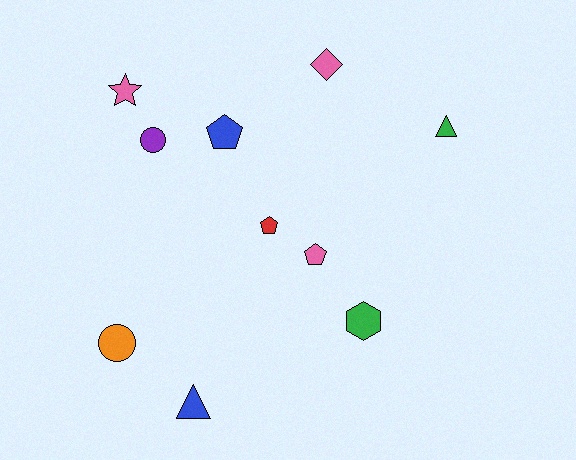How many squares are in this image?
There are no squares.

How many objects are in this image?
There are 10 objects.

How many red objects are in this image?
There is 1 red object.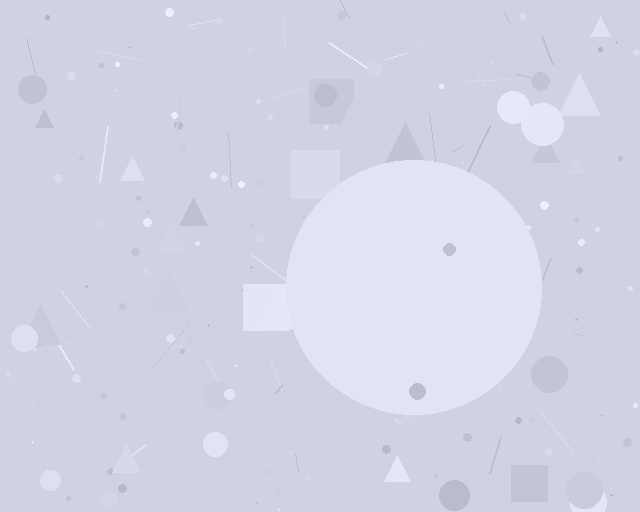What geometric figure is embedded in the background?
A circle is embedded in the background.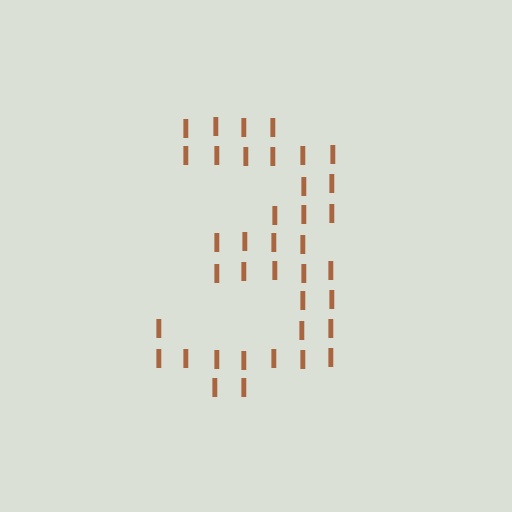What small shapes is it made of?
It is made of small letter I's.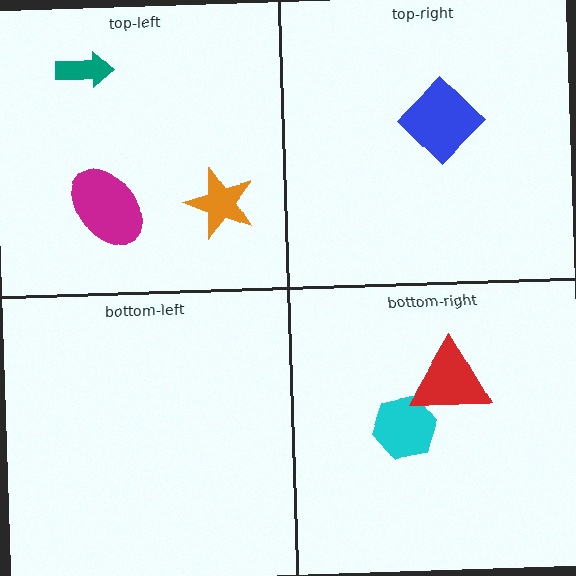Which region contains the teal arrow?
The top-left region.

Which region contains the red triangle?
The bottom-right region.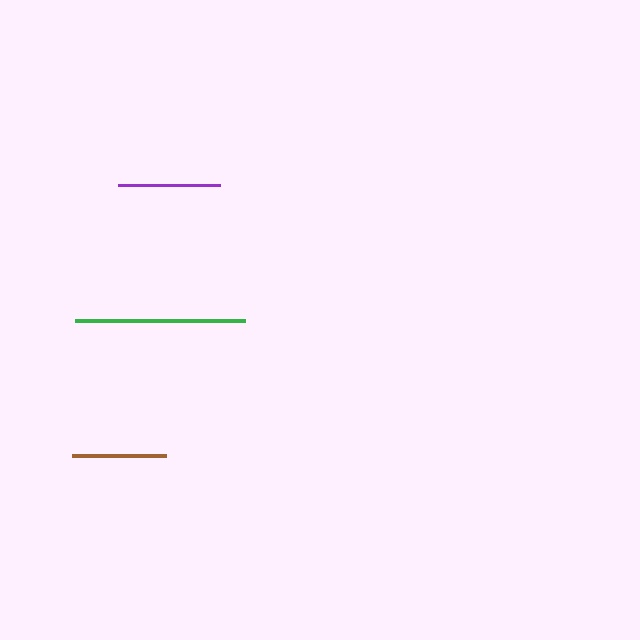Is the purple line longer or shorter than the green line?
The green line is longer than the purple line.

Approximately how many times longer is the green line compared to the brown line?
The green line is approximately 1.8 times the length of the brown line.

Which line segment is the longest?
The green line is the longest at approximately 170 pixels.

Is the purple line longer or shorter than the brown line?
The purple line is longer than the brown line.